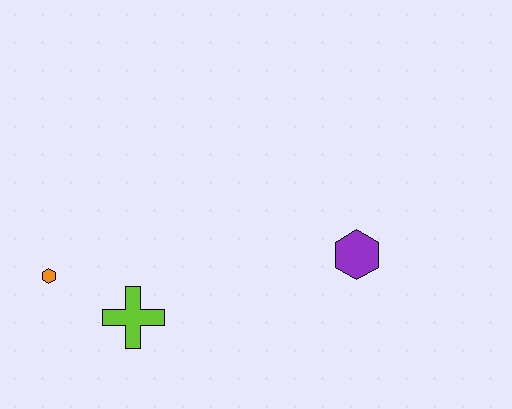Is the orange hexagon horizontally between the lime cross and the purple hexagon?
No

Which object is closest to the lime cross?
The orange hexagon is closest to the lime cross.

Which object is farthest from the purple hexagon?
The orange hexagon is farthest from the purple hexagon.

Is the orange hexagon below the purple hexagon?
Yes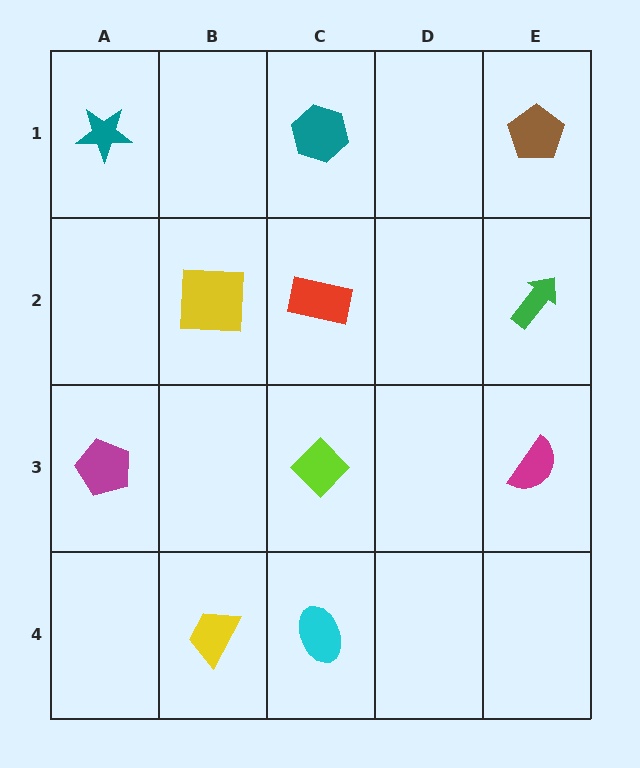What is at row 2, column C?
A red rectangle.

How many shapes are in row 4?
2 shapes.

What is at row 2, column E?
A green arrow.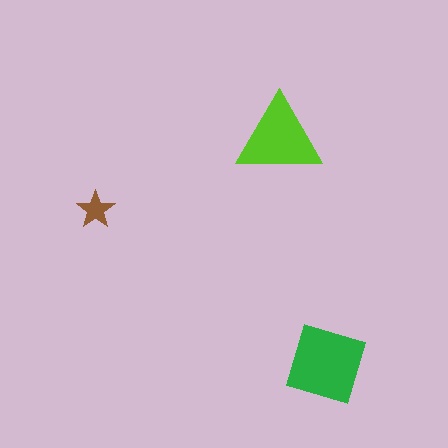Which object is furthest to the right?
The green diamond is rightmost.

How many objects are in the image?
There are 3 objects in the image.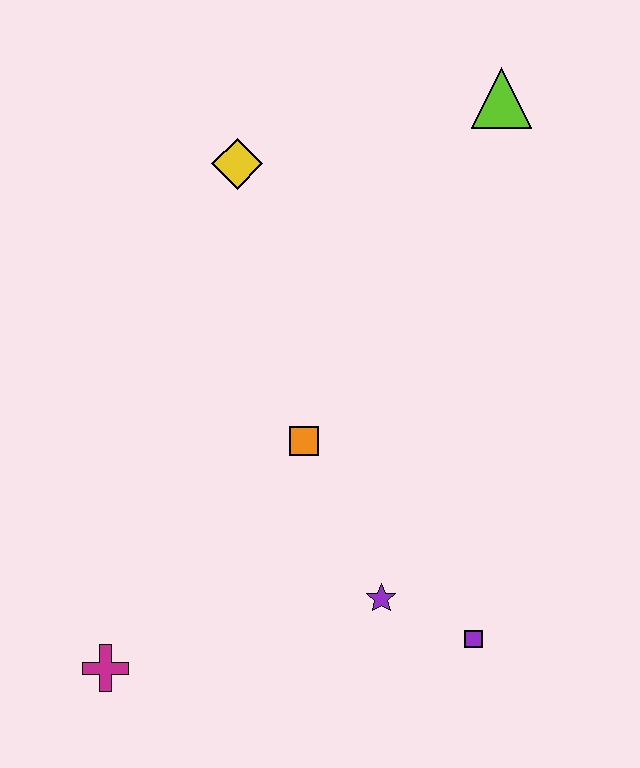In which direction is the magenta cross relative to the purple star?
The magenta cross is to the left of the purple star.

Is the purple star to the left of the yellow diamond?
No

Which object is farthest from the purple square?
The lime triangle is farthest from the purple square.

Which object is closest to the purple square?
The purple star is closest to the purple square.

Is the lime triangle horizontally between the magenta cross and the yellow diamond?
No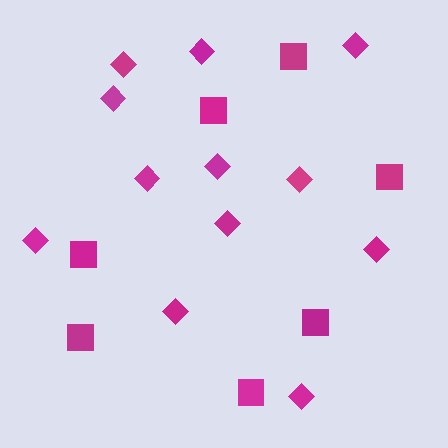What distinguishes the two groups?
There are 2 groups: one group of squares (7) and one group of diamonds (12).